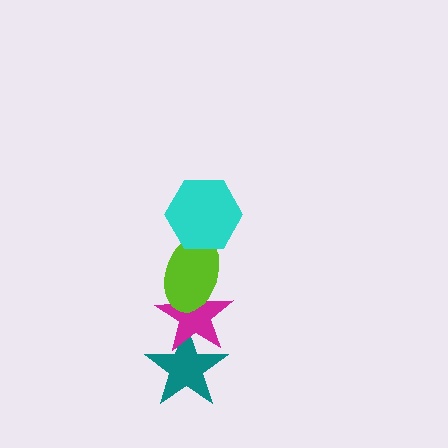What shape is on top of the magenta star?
The lime ellipse is on top of the magenta star.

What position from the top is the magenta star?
The magenta star is 3rd from the top.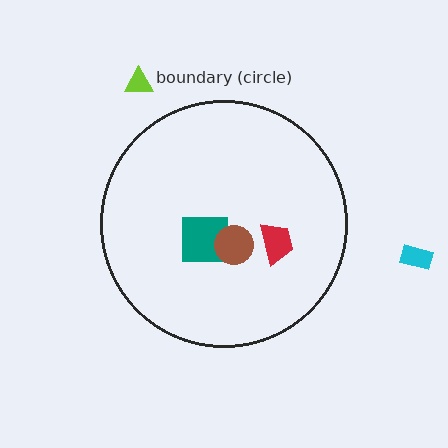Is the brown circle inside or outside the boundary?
Inside.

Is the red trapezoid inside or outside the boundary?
Inside.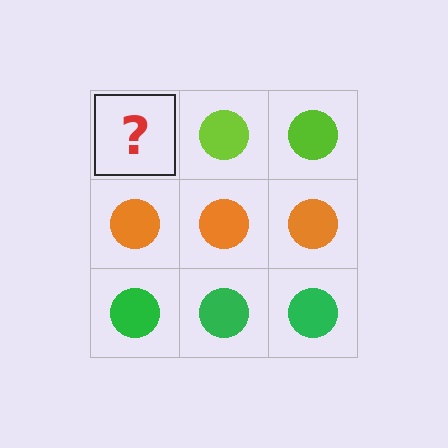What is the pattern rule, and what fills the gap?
The rule is that each row has a consistent color. The gap should be filled with a lime circle.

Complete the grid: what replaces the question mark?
The question mark should be replaced with a lime circle.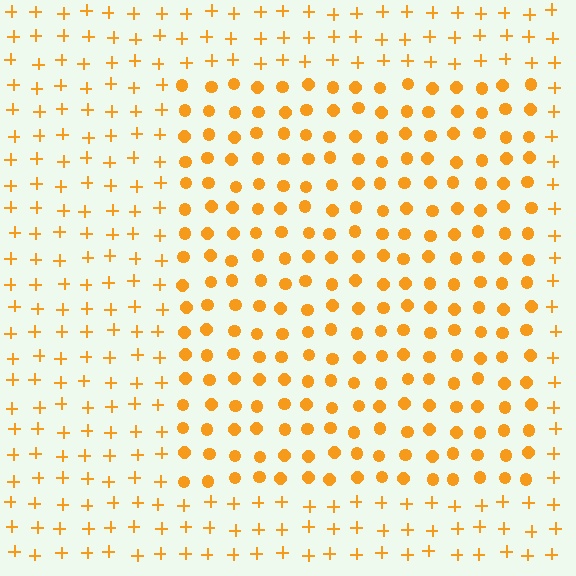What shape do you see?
I see a rectangle.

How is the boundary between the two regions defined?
The boundary is defined by a change in element shape: circles inside vs. plus signs outside. All elements share the same color and spacing.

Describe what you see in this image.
The image is filled with small orange elements arranged in a uniform grid. A rectangle-shaped region contains circles, while the surrounding area contains plus signs. The boundary is defined purely by the change in element shape.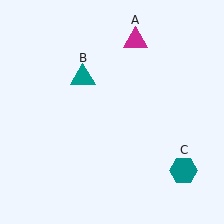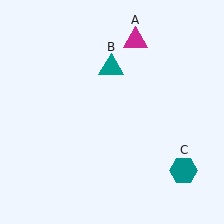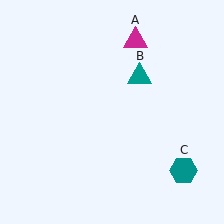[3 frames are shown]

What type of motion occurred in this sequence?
The teal triangle (object B) rotated clockwise around the center of the scene.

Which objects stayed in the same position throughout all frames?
Magenta triangle (object A) and teal hexagon (object C) remained stationary.